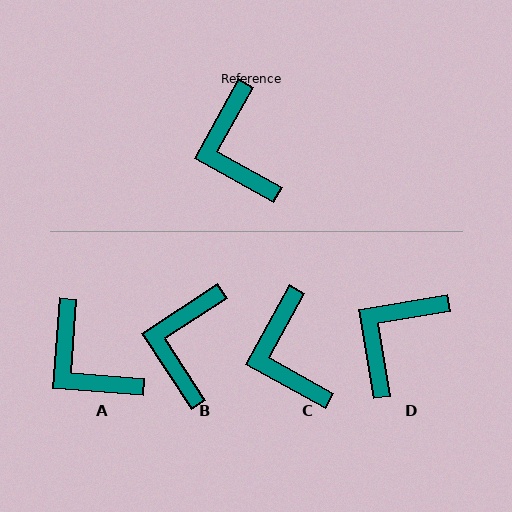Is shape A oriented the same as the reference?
No, it is off by about 25 degrees.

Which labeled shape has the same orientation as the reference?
C.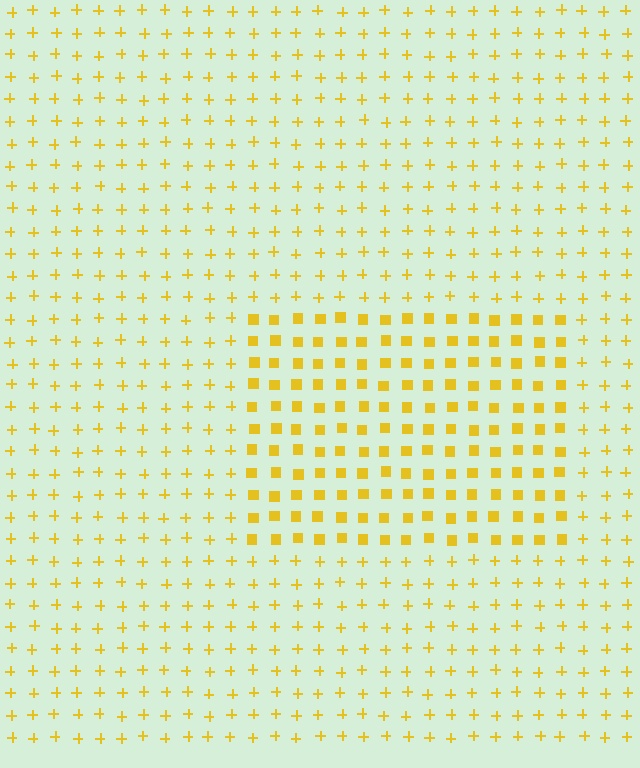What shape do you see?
I see a rectangle.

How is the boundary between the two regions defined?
The boundary is defined by a change in element shape: squares inside vs. plus signs outside. All elements share the same color and spacing.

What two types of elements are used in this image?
The image uses squares inside the rectangle region and plus signs outside it.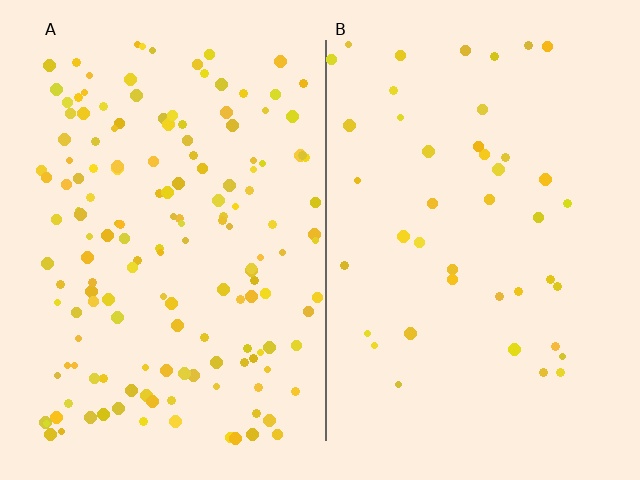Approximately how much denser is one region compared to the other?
Approximately 3.6× — region A over region B.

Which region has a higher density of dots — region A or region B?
A (the left).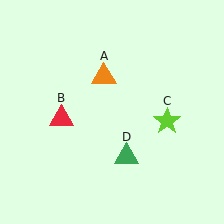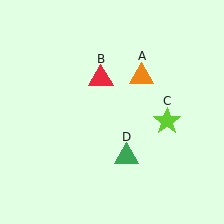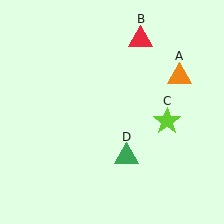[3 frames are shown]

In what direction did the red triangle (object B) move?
The red triangle (object B) moved up and to the right.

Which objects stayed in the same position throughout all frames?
Lime star (object C) and green triangle (object D) remained stationary.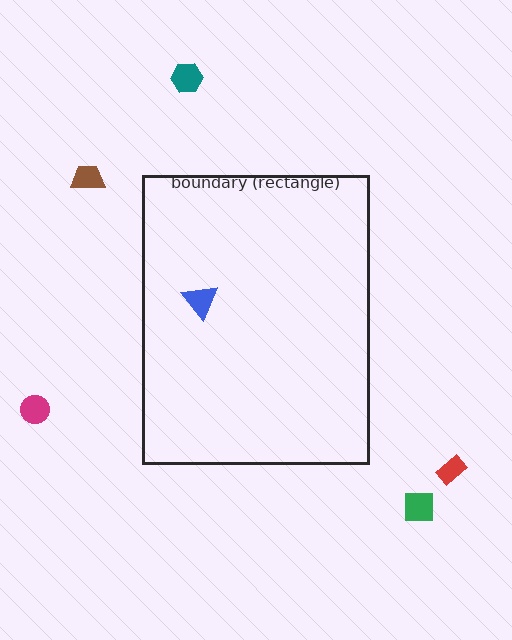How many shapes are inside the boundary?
1 inside, 5 outside.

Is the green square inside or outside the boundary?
Outside.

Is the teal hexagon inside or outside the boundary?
Outside.